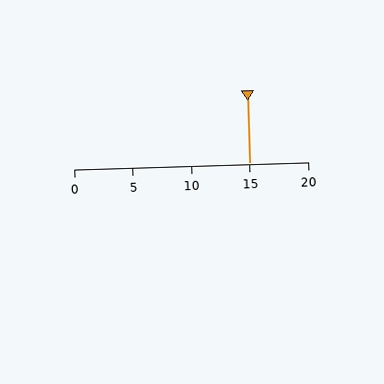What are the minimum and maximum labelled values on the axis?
The axis runs from 0 to 20.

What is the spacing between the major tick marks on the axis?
The major ticks are spaced 5 apart.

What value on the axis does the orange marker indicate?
The marker indicates approximately 15.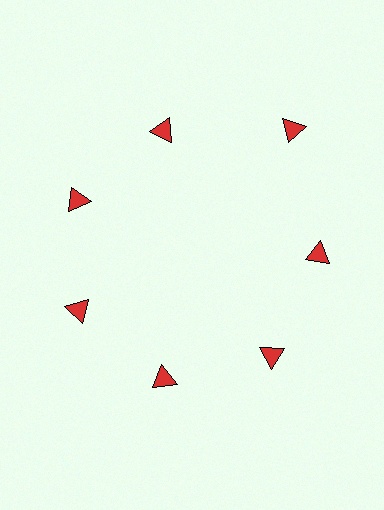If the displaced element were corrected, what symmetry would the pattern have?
It would have 7-fold rotational symmetry — the pattern would map onto itself every 51 degrees.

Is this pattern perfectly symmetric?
No. The 7 red triangles are arranged in a ring, but one element near the 1 o'clock position is pushed outward from the center, breaking the 7-fold rotational symmetry.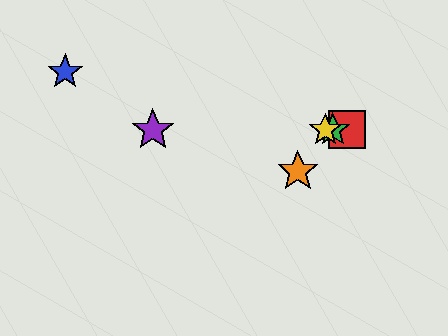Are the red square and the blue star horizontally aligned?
No, the red square is at y≈130 and the blue star is at y≈72.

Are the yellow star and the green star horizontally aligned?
Yes, both are at y≈130.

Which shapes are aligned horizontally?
The red square, the green star, the yellow star, the purple star are aligned horizontally.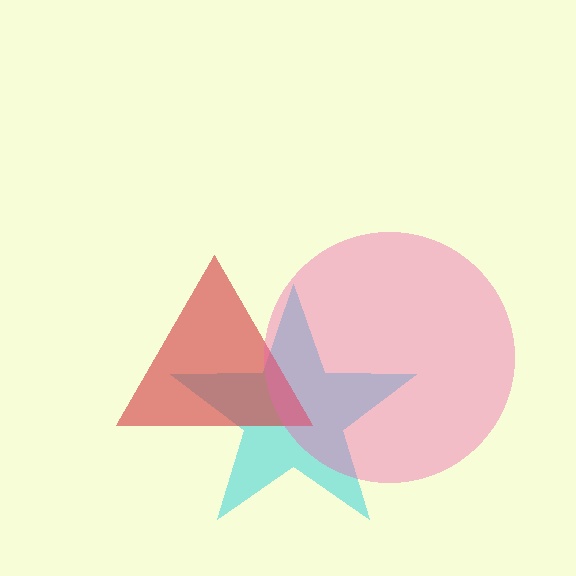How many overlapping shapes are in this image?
There are 3 overlapping shapes in the image.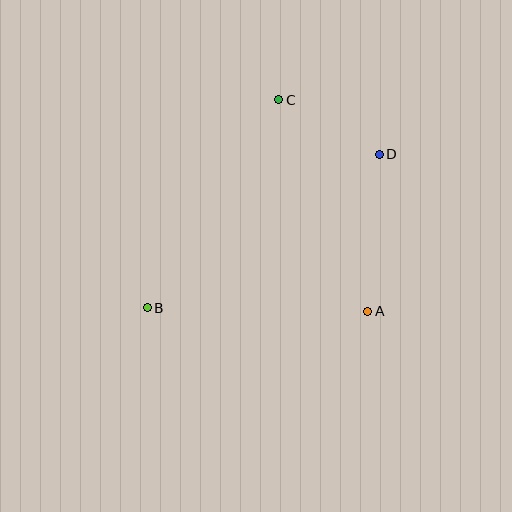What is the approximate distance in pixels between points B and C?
The distance between B and C is approximately 246 pixels.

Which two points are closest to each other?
Points C and D are closest to each other.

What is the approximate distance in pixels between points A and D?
The distance between A and D is approximately 157 pixels.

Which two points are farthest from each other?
Points B and D are farthest from each other.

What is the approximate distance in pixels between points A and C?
The distance between A and C is approximately 229 pixels.